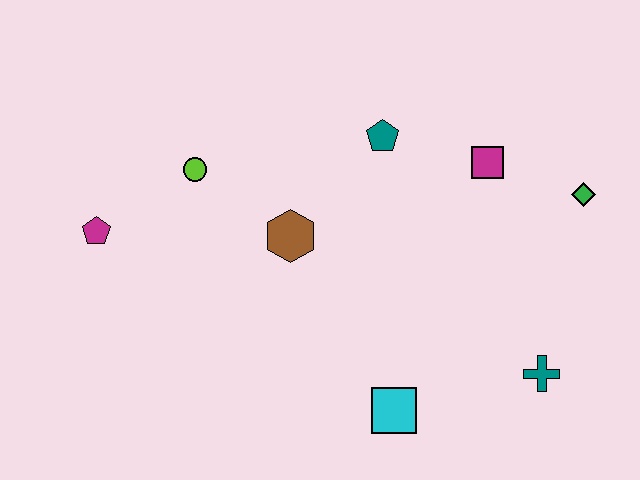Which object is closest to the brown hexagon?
The lime circle is closest to the brown hexagon.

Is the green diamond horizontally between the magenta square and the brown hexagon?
No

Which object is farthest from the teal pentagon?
The magenta pentagon is farthest from the teal pentagon.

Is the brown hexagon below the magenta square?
Yes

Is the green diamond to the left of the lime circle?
No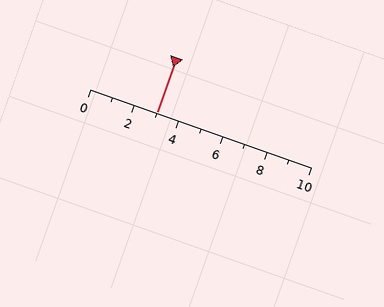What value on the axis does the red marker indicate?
The marker indicates approximately 3.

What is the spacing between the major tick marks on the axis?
The major ticks are spaced 2 apart.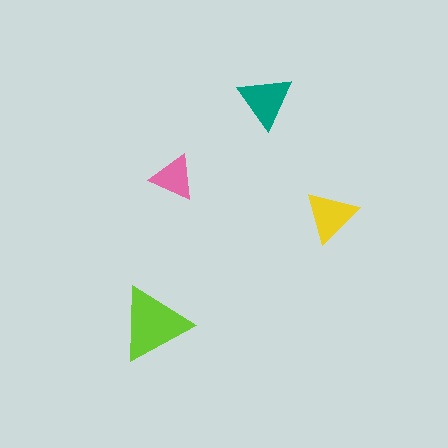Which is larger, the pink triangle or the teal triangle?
The teal one.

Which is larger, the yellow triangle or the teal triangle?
The teal one.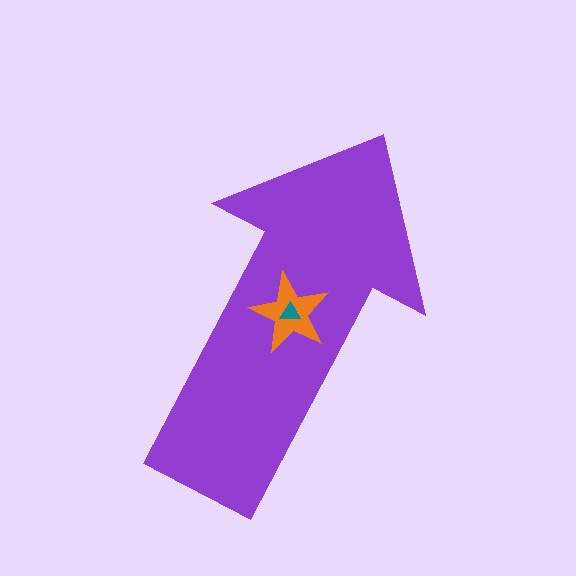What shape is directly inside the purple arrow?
The orange star.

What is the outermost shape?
The purple arrow.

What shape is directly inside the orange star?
The teal triangle.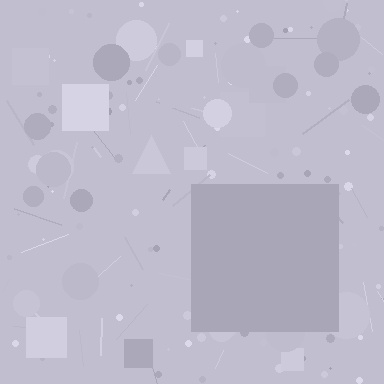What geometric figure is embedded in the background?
A square is embedded in the background.